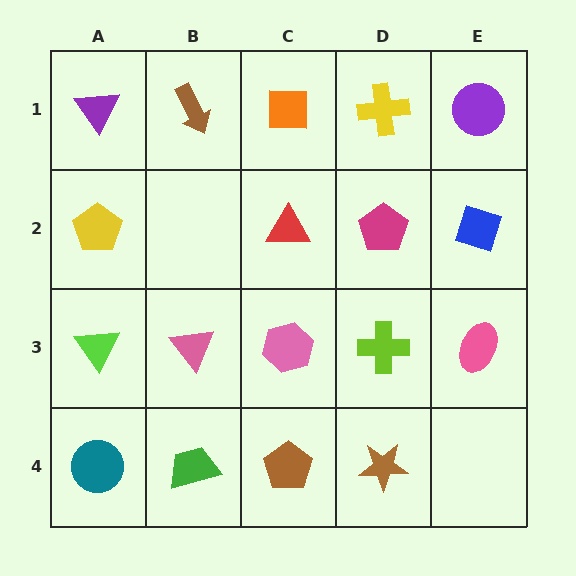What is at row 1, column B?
A brown arrow.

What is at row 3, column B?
A pink triangle.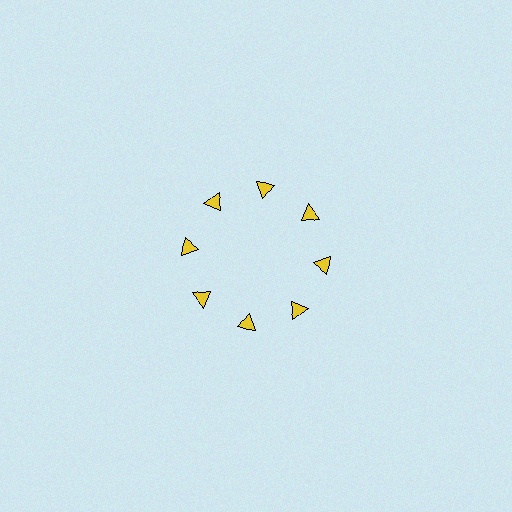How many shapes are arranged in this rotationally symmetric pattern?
There are 8 shapes, arranged in 8 groups of 1.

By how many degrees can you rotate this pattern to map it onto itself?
The pattern maps onto itself every 45 degrees of rotation.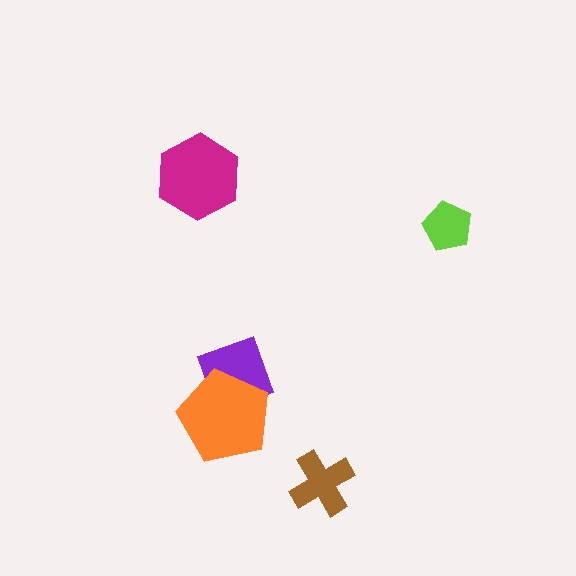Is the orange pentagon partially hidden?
No, no other shape covers it.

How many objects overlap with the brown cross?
0 objects overlap with the brown cross.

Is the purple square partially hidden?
Yes, it is partially covered by another shape.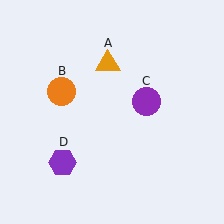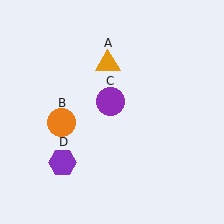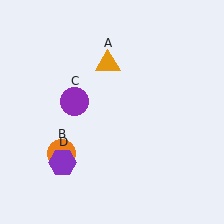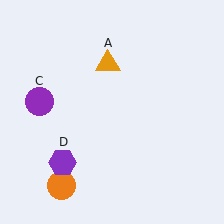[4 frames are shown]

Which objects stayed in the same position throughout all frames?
Orange triangle (object A) and purple hexagon (object D) remained stationary.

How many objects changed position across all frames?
2 objects changed position: orange circle (object B), purple circle (object C).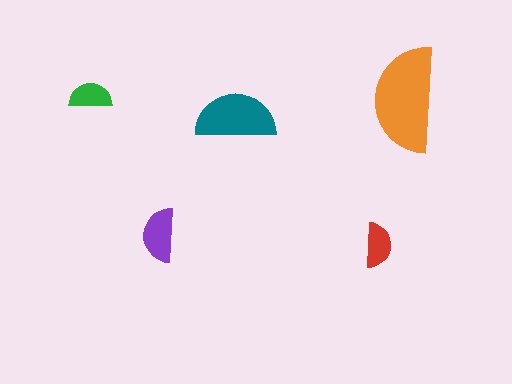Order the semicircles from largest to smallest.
the orange one, the teal one, the purple one, the red one, the green one.